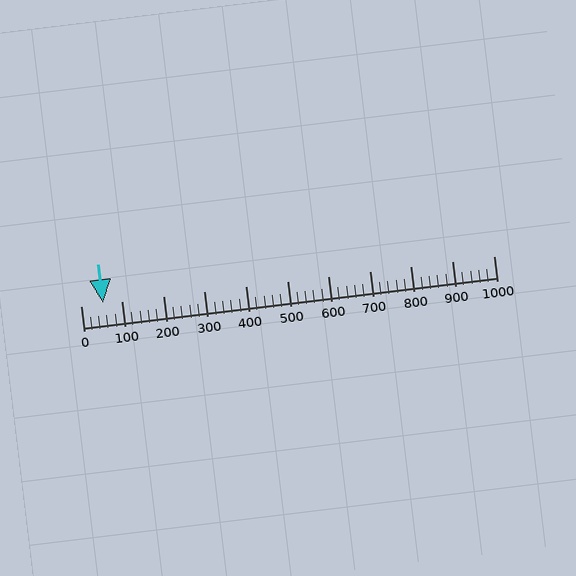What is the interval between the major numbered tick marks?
The major tick marks are spaced 100 units apart.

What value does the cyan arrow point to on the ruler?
The cyan arrow points to approximately 53.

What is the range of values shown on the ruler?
The ruler shows values from 0 to 1000.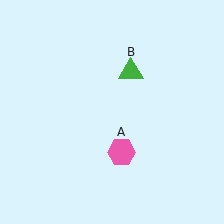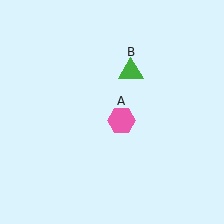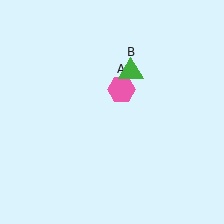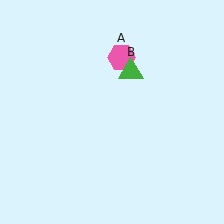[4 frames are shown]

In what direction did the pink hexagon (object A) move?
The pink hexagon (object A) moved up.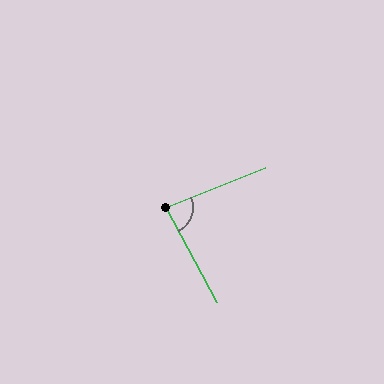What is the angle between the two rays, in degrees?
Approximately 84 degrees.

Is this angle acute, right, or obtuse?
It is acute.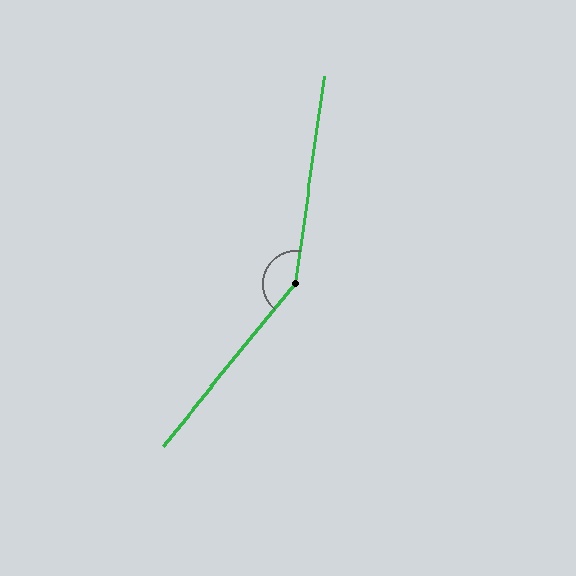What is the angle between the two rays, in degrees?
Approximately 149 degrees.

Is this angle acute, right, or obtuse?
It is obtuse.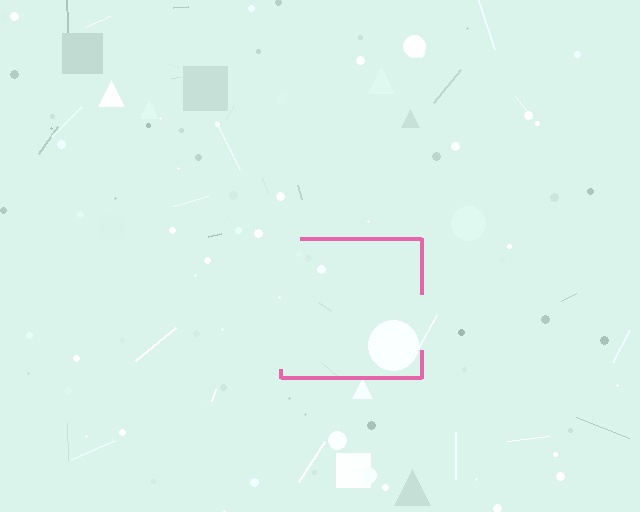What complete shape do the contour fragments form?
The contour fragments form a square.